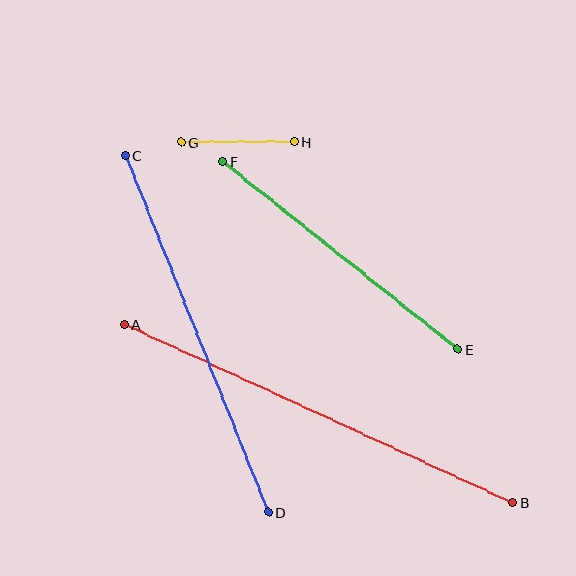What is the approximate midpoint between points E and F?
The midpoint is at approximately (340, 255) pixels.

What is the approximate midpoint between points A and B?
The midpoint is at approximately (318, 414) pixels.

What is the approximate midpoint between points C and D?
The midpoint is at approximately (197, 334) pixels.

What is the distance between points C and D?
The distance is approximately 384 pixels.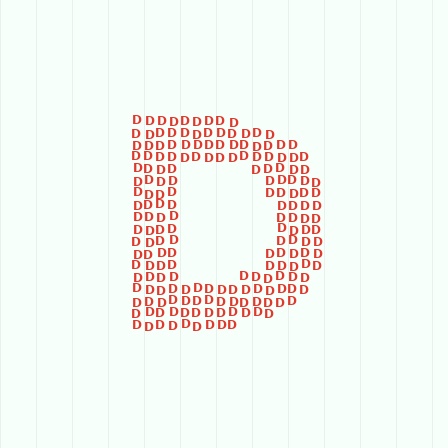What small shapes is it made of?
It is made of small letter D's.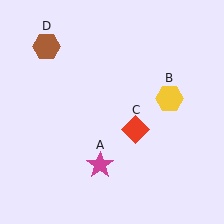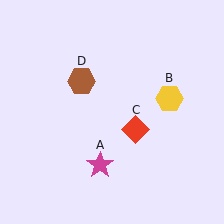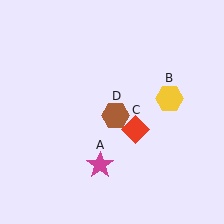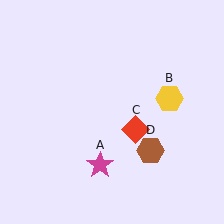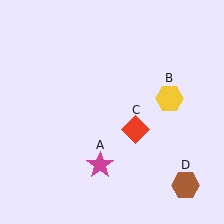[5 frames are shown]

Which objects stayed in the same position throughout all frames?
Magenta star (object A) and yellow hexagon (object B) and red diamond (object C) remained stationary.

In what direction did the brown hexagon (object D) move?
The brown hexagon (object D) moved down and to the right.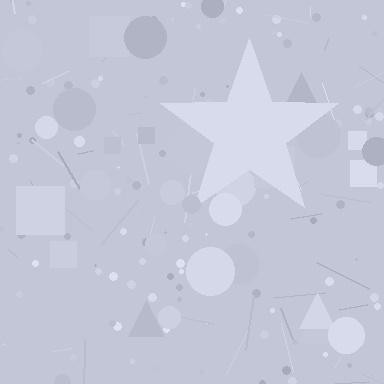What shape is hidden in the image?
A star is hidden in the image.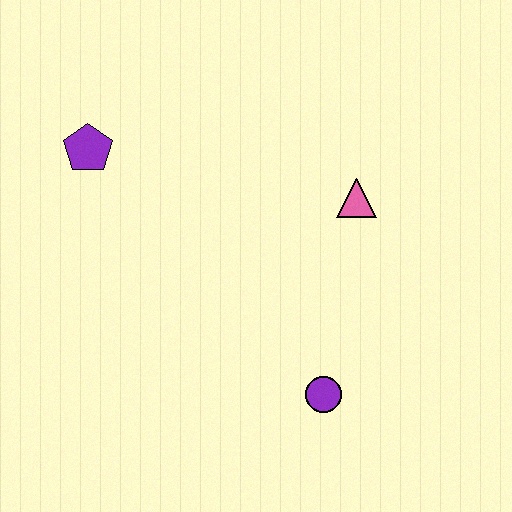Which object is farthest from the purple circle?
The purple pentagon is farthest from the purple circle.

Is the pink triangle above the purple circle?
Yes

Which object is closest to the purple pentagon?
The pink triangle is closest to the purple pentagon.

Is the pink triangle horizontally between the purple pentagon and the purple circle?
No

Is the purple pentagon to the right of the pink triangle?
No